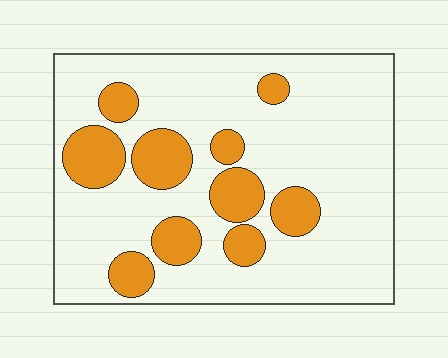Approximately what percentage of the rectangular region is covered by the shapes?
Approximately 20%.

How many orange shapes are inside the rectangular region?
10.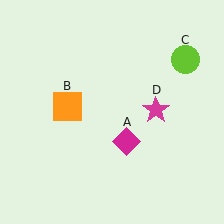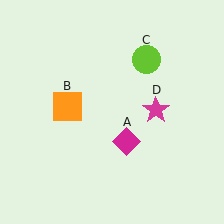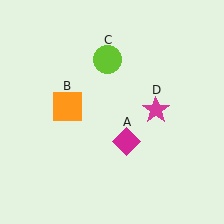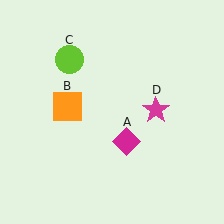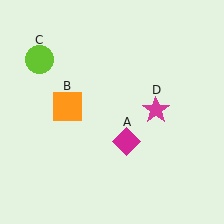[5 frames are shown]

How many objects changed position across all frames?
1 object changed position: lime circle (object C).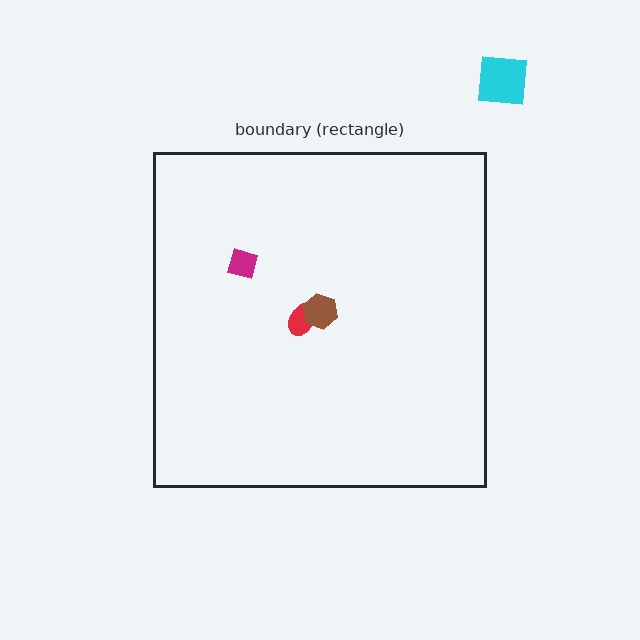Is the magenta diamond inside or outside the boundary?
Inside.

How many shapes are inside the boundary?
3 inside, 1 outside.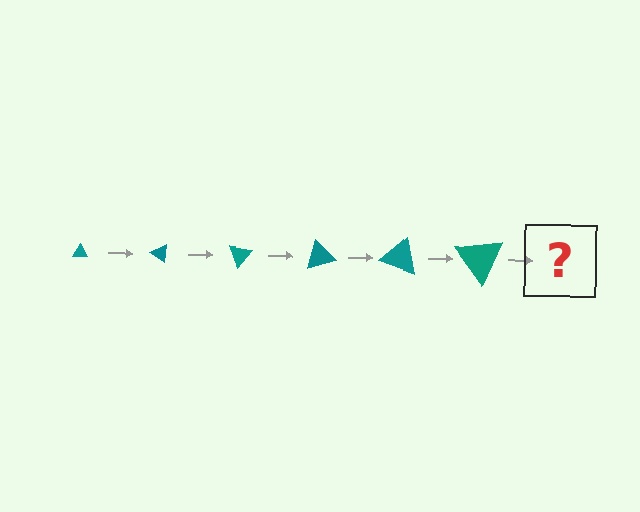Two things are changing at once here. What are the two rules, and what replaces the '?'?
The two rules are that the triangle grows larger each step and it rotates 35 degrees each step. The '?' should be a triangle, larger than the previous one and rotated 210 degrees from the start.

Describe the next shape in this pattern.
It should be a triangle, larger than the previous one and rotated 210 degrees from the start.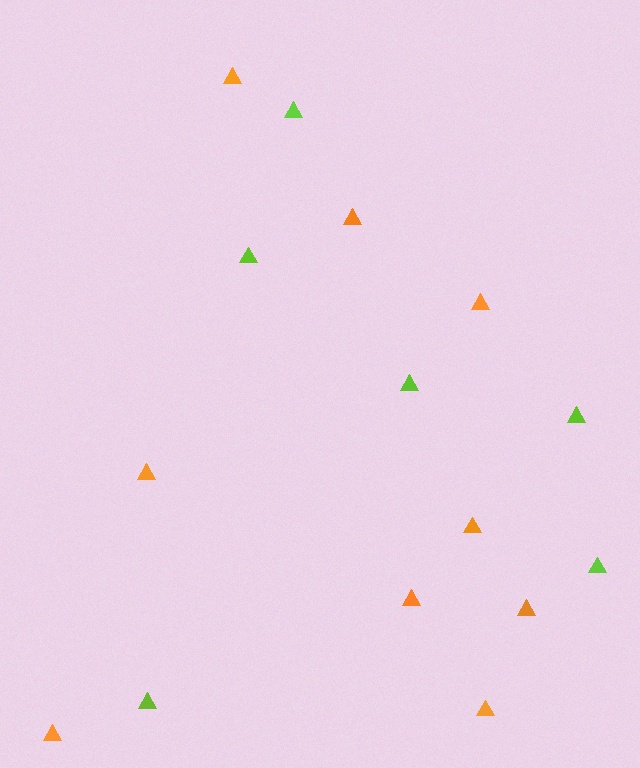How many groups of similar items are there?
There are 2 groups: one group of lime triangles (6) and one group of orange triangles (9).